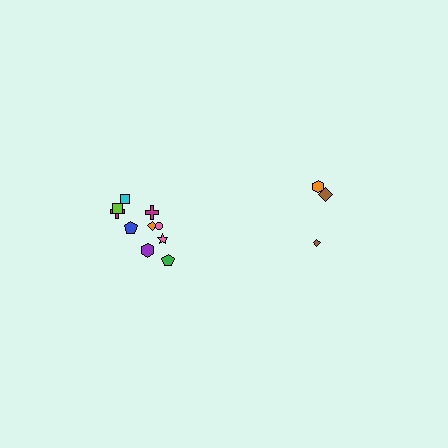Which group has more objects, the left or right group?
The left group.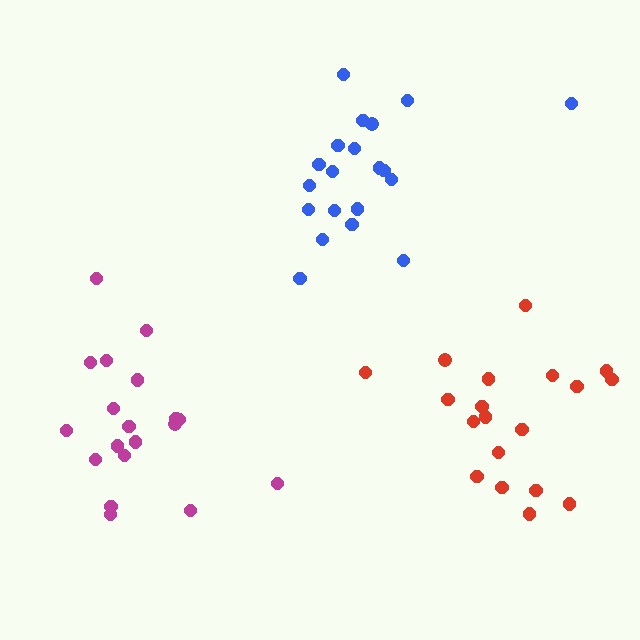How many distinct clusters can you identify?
There are 3 distinct clusters.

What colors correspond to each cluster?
The clusters are colored: blue, red, magenta.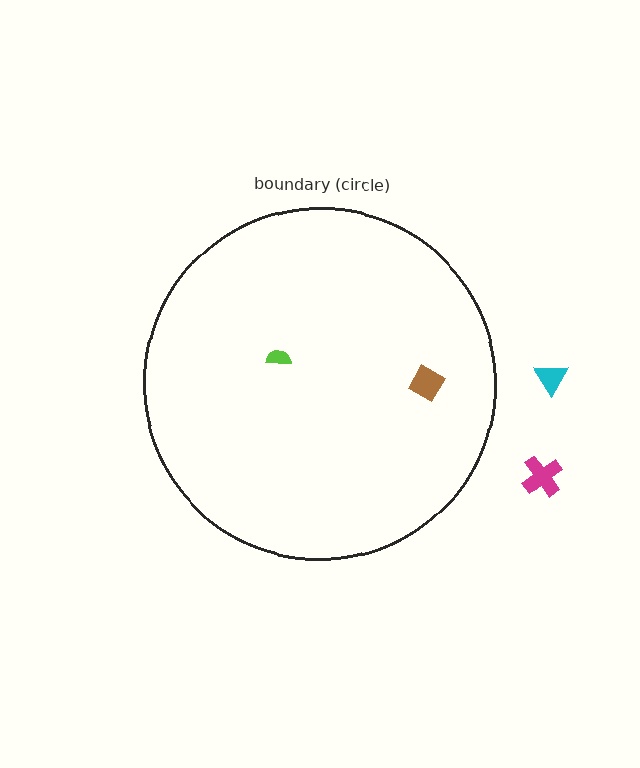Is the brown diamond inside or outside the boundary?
Inside.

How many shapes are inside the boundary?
2 inside, 2 outside.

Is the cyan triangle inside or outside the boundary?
Outside.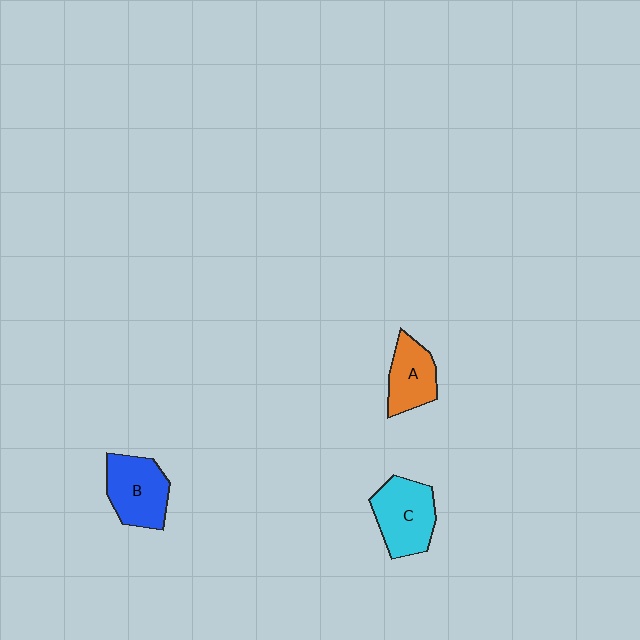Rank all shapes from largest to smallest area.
From largest to smallest: C (cyan), B (blue), A (orange).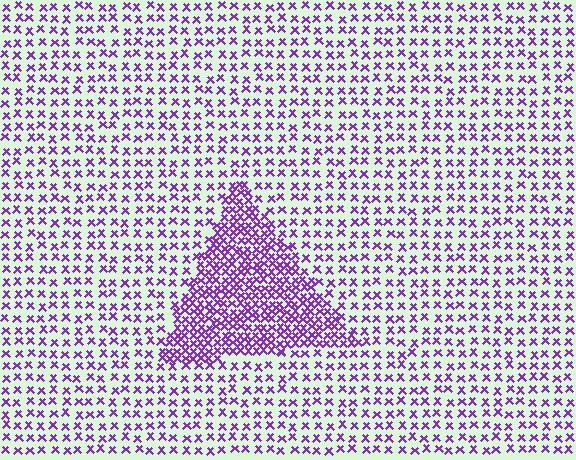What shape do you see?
I see a triangle.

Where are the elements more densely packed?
The elements are more densely packed inside the triangle boundary.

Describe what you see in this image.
The image contains small purple elements arranged at two different densities. A triangle-shaped region is visible where the elements are more densely packed than the surrounding area.